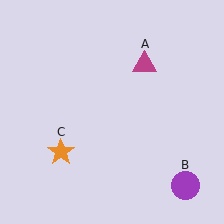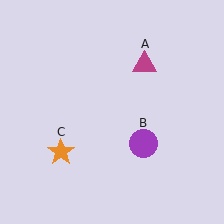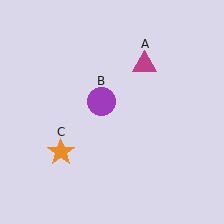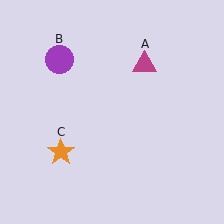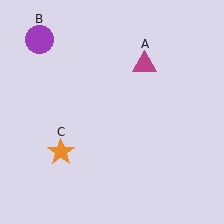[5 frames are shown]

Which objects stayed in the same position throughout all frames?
Magenta triangle (object A) and orange star (object C) remained stationary.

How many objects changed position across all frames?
1 object changed position: purple circle (object B).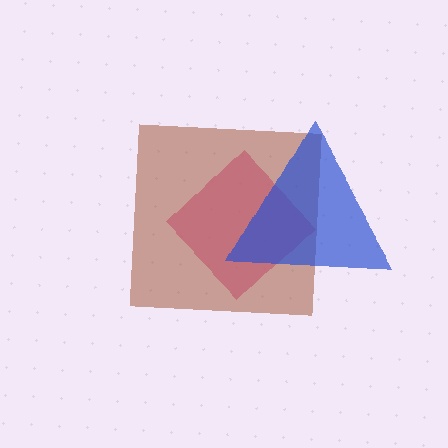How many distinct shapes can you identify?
There are 3 distinct shapes: a pink diamond, a brown square, a blue triangle.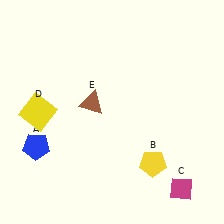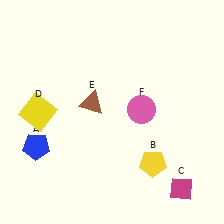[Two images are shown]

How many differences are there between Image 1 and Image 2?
There is 1 difference between the two images.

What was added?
A pink circle (F) was added in Image 2.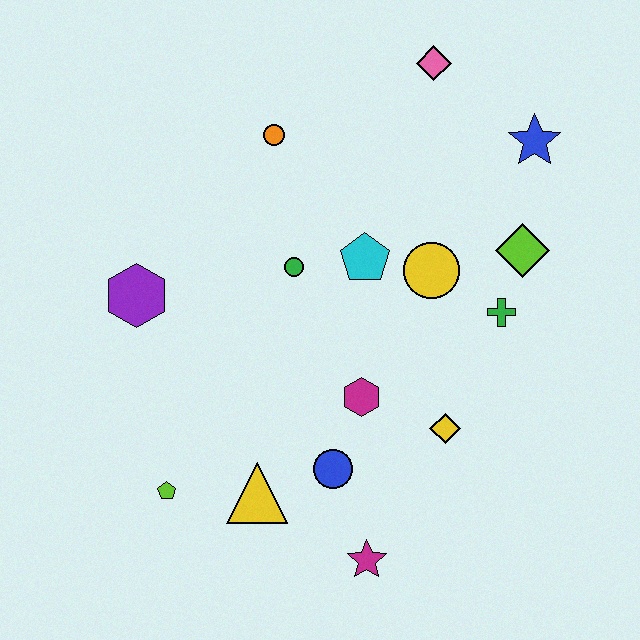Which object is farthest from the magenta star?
The pink diamond is farthest from the magenta star.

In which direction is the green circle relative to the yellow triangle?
The green circle is above the yellow triangle.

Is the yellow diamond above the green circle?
No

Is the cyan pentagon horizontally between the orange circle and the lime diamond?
Yes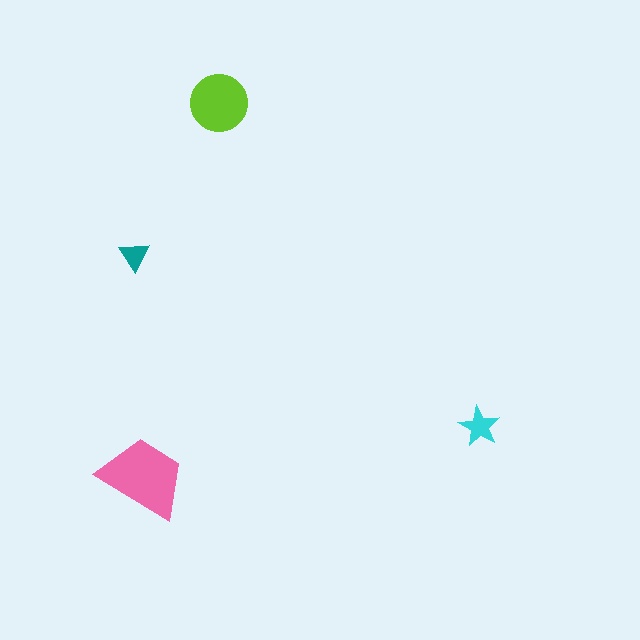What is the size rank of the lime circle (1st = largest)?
2nd.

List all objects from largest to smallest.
The pink trapezoid, the lime circle, the cyan star, the teal triangle.